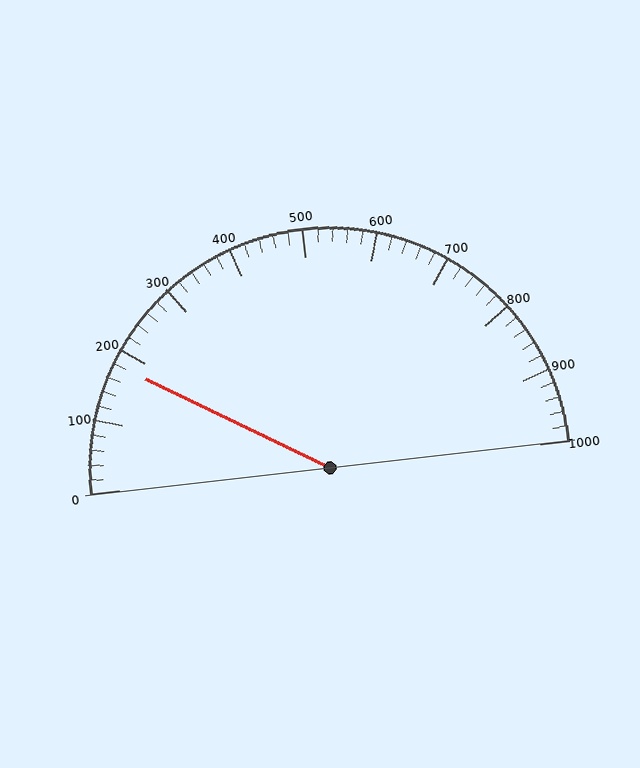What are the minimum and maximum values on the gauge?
The gauge ranges from 0 to 1000.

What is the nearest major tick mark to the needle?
The nearest major tick mark is 200.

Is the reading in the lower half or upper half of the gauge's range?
The reading is in the lower half of the range (0 to 1000).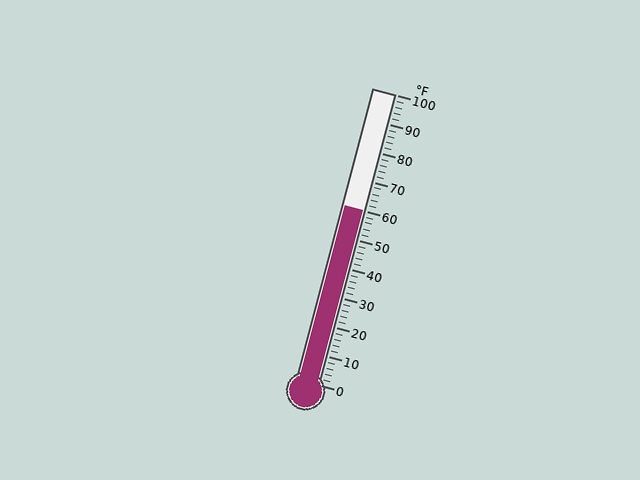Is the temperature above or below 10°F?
The temperature is above 10°F.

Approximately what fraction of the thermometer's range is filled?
The thermometer is filled to approximately 60% of its range.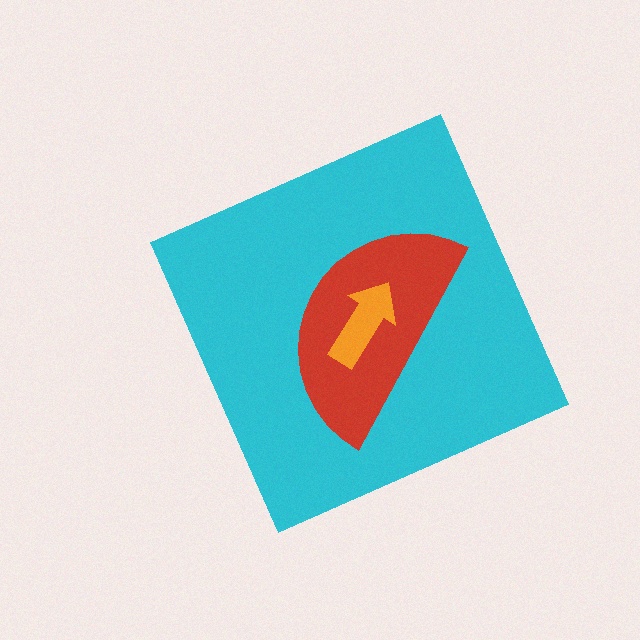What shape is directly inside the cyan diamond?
The red semicircle.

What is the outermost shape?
The cyan diamond.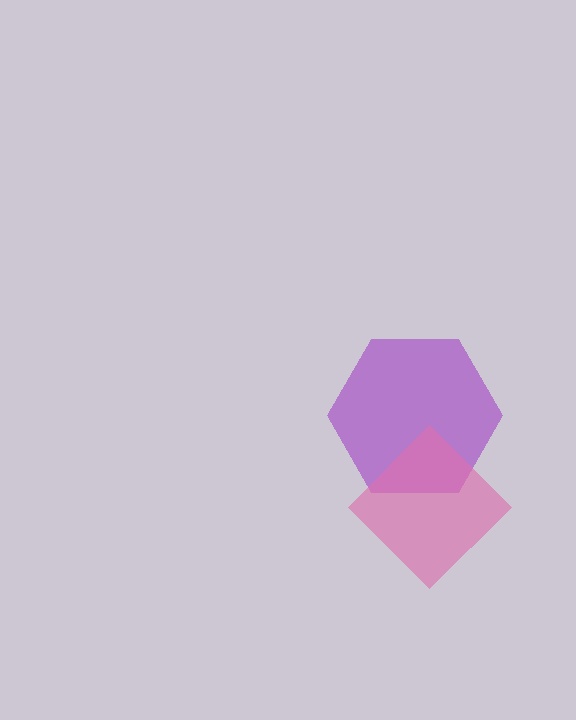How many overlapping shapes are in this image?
There are 2 overlapping shapes in the image.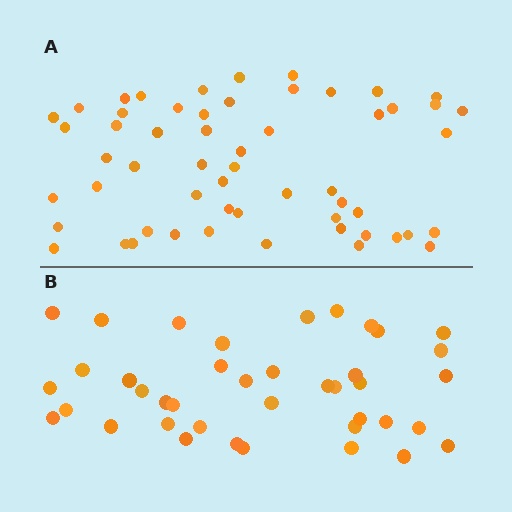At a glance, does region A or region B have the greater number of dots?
Region A (the top region) has more dots.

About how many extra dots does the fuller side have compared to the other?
Region A has approximately 15 more dots than region B.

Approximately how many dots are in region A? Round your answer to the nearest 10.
About 60 dots. (The exact count is 56, which rounds to 60.)